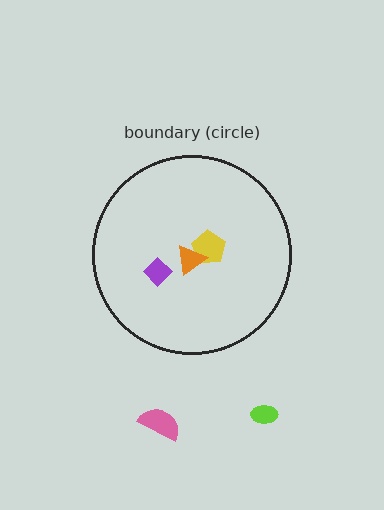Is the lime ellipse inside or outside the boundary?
Outside.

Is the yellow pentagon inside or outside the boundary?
Inside.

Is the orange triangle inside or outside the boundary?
Inside.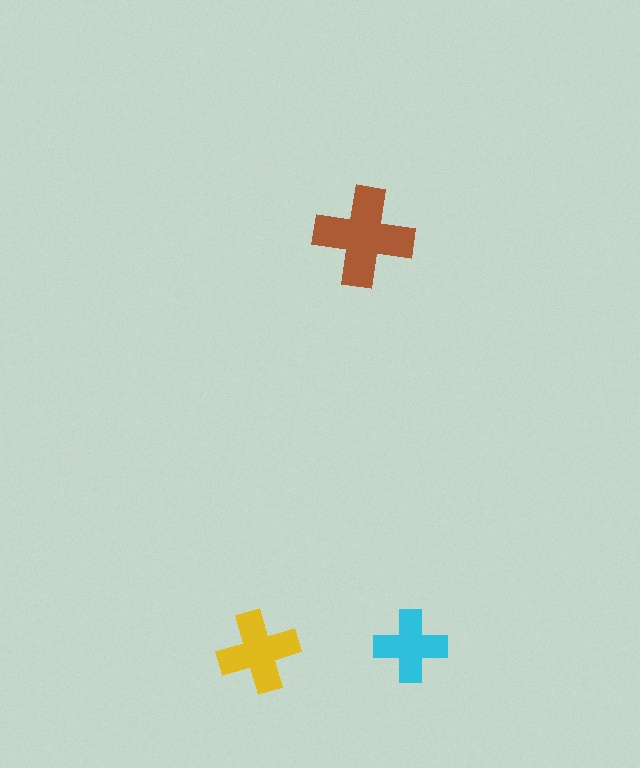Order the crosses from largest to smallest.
the brown one, the yellow one, the cyan one.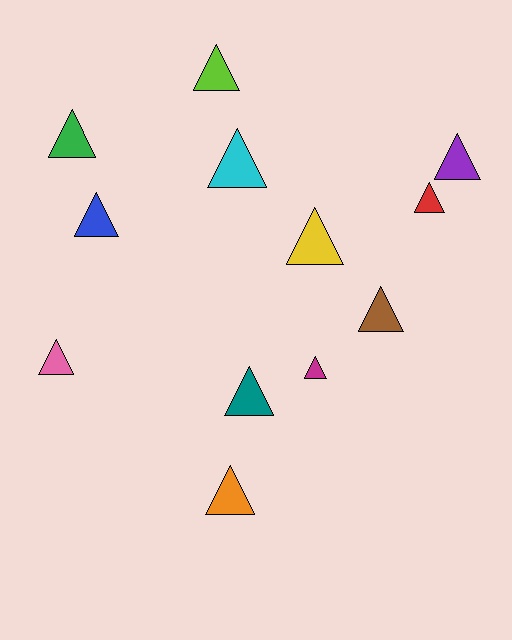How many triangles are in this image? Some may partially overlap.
There are 12 triangles.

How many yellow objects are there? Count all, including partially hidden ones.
There is 1 yellow object.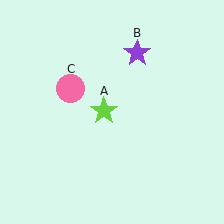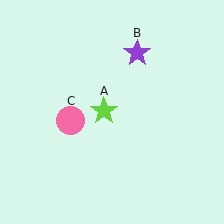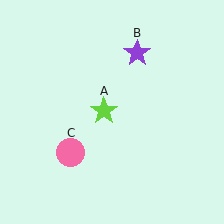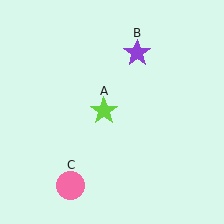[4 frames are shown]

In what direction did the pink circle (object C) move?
The pink circle (object C) moved down.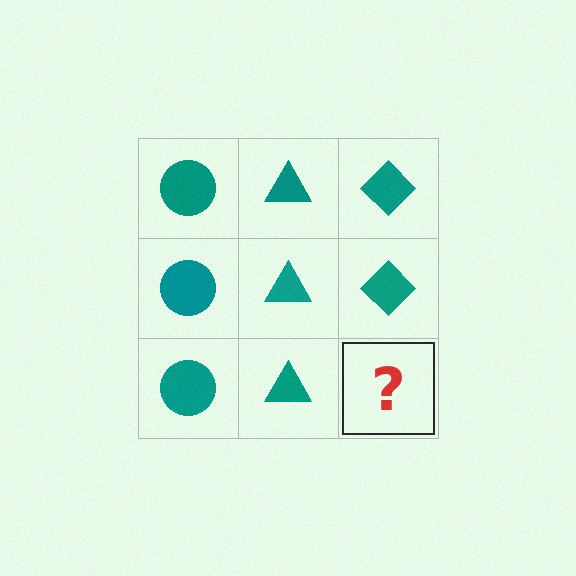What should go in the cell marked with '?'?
The missing cell should contain a teal diamond.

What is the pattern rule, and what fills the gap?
The rule is that each column has a consistent shape. The gap should be filled with a teal diamond.